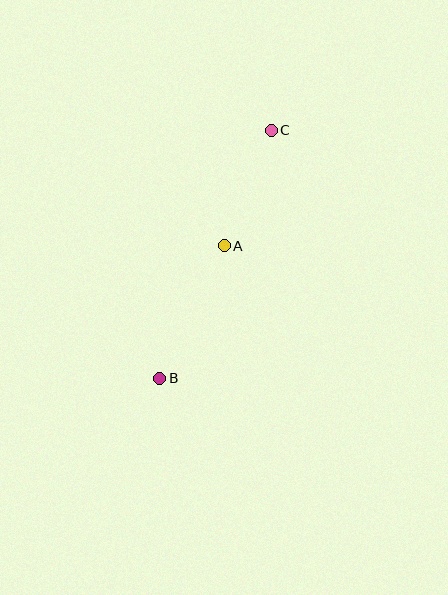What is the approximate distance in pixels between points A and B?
The distance between A and B is approximately 147 pixels.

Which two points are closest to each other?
Points A and C are closest to each other.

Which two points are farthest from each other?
Points B and C are farthest from each other.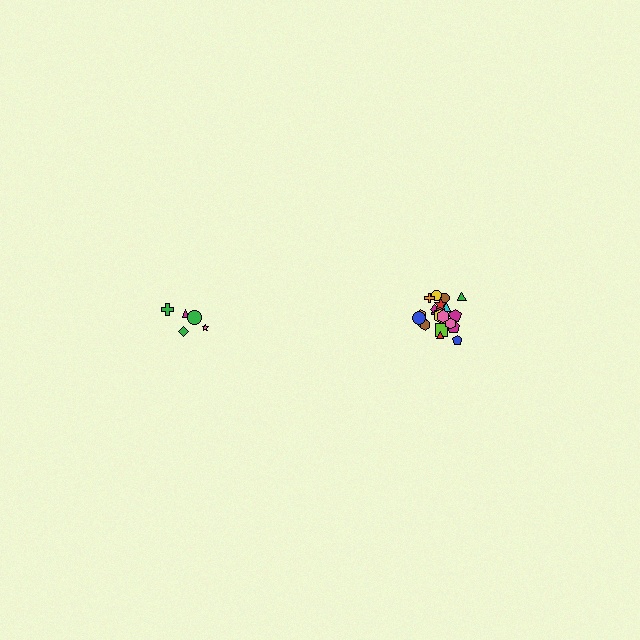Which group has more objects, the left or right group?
The right group.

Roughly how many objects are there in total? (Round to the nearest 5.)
Roughly 25 objects in total.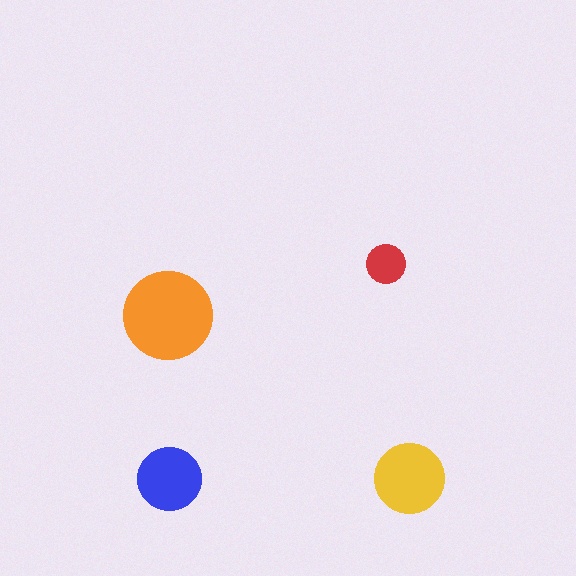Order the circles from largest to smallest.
the orange one, the yellow one, the blue one, the red one.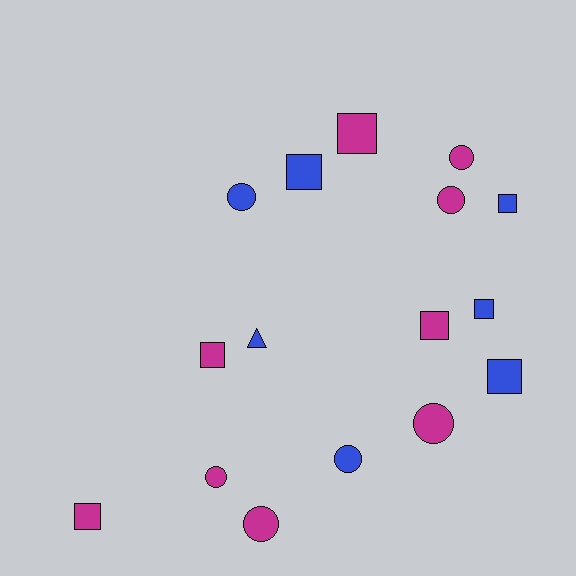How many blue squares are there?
There are 4 blue squares.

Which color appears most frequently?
Magenta, with 9 objects.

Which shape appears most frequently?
Square, with 8 objects.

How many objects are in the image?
There are 16 objects.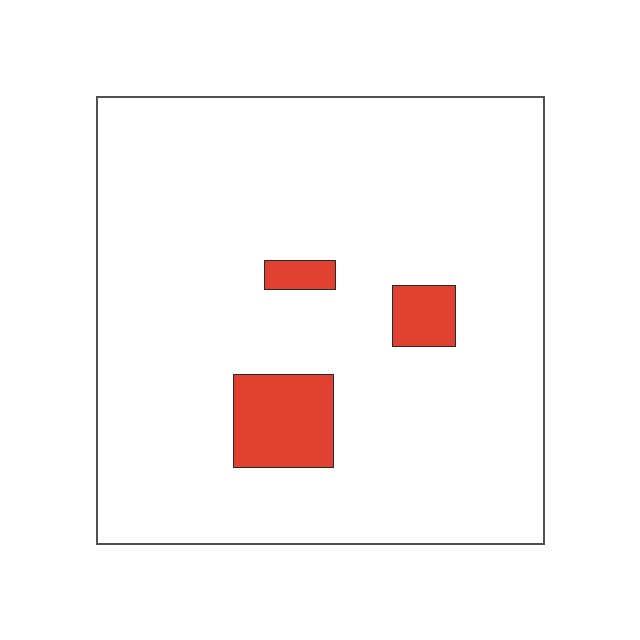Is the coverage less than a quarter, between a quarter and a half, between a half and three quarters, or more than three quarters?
Less than a quarter.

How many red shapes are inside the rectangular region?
3.